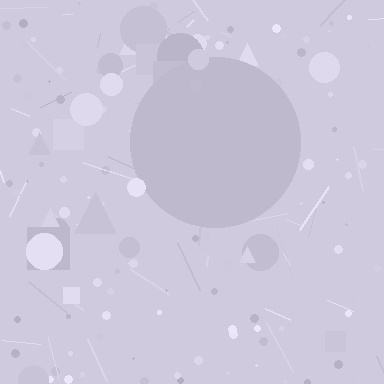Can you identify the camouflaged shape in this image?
The camouflaged shape is a circle.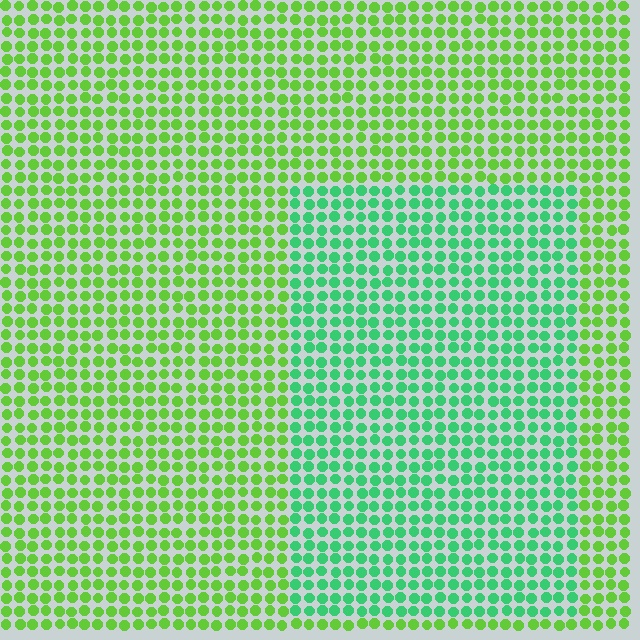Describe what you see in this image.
The image is filled with small lime elements in a uniform arrangement. A rectangle-shaped region is visible where the elements are tinted to a slightly different hue, forming a subtle color boundary.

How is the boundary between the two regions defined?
The boundary is defined purely by a slight shift in hue (about 42 degrees). Spacing, size, and orientation are identical on both sides.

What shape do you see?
I see a rectangle.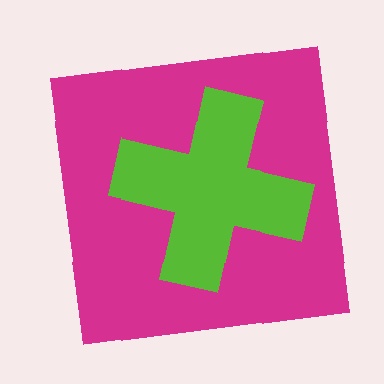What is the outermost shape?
The magenta square.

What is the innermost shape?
The lime cross.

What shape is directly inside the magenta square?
The lime cross.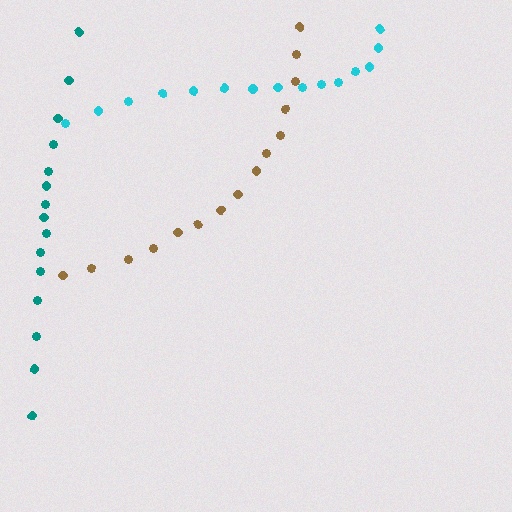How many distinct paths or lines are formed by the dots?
There are 3 distinct paths.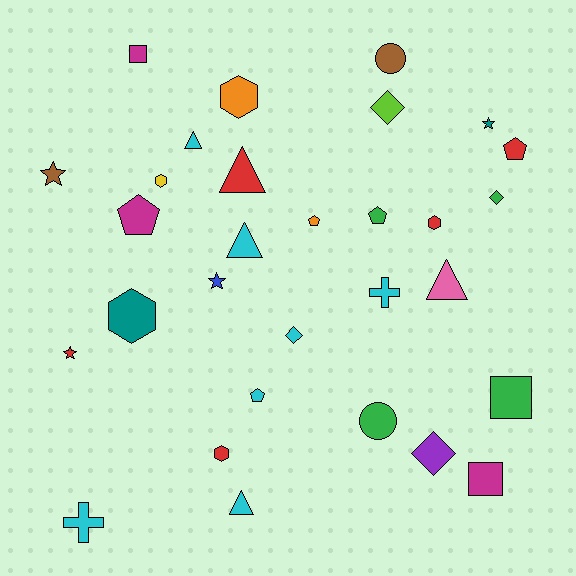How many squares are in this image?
There are 3 squares.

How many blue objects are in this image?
There is 1 blue object.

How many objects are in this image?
There are 30 objects.